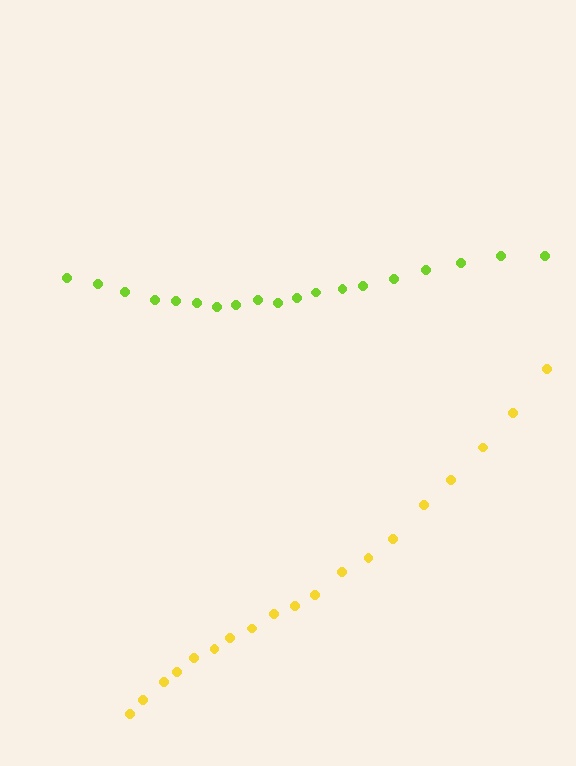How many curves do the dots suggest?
There are 2 distinct paths.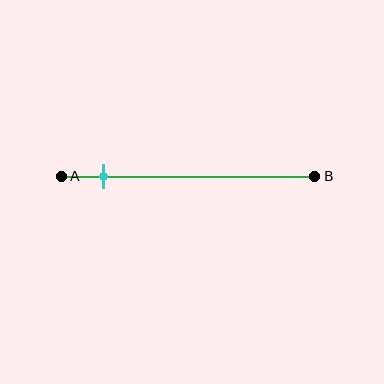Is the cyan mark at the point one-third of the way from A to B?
No, the mark is at about 15% from A, not at the 33% one-third point.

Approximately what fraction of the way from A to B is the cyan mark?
The cyan mark is approximately 15% of the way from A to B.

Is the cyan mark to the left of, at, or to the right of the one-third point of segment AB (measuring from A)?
The cyan mark is to the left of the one-third point of segment AB.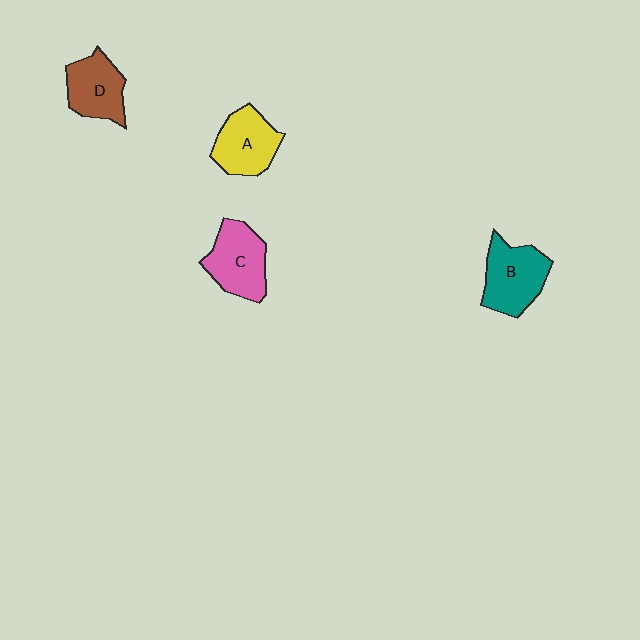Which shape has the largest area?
Shape B (teal).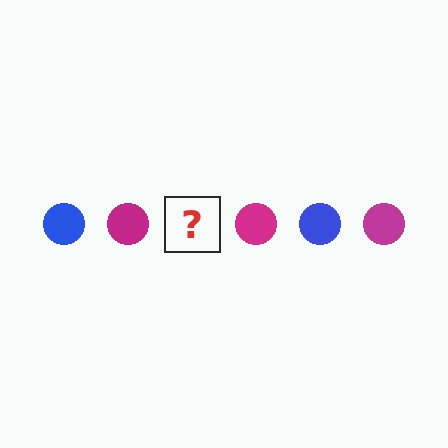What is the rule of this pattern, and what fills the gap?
The rule is that the pattern cycles through blue, magenta circles. The gap should be filled with a blue circle.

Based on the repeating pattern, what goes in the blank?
The blank should be a blue circle.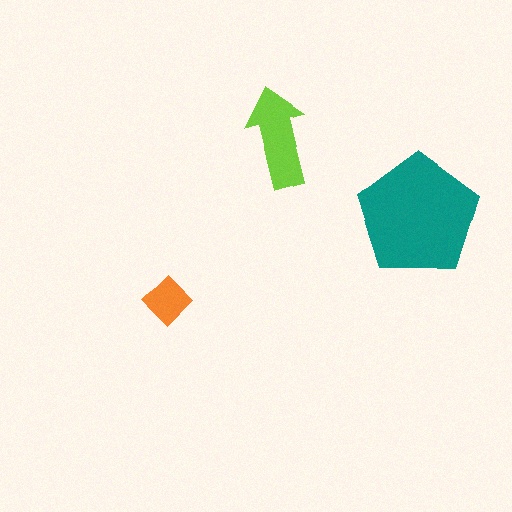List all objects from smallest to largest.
The orange diamond, the lime arrow, the teal pentagon.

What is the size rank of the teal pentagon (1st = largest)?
1st.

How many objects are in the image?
There are 3 objects in the image.